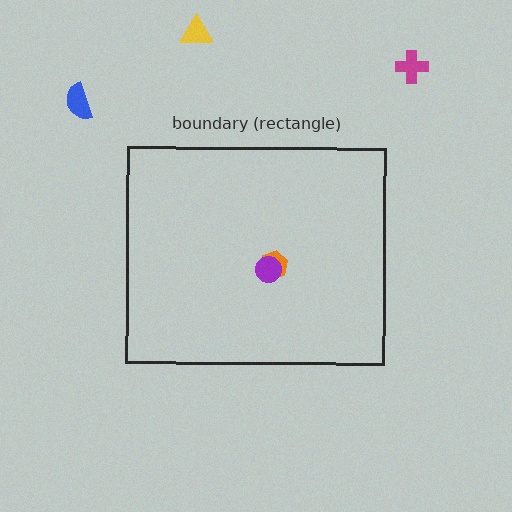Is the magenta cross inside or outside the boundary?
Outside.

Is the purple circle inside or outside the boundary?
Inside.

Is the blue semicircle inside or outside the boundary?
Outside.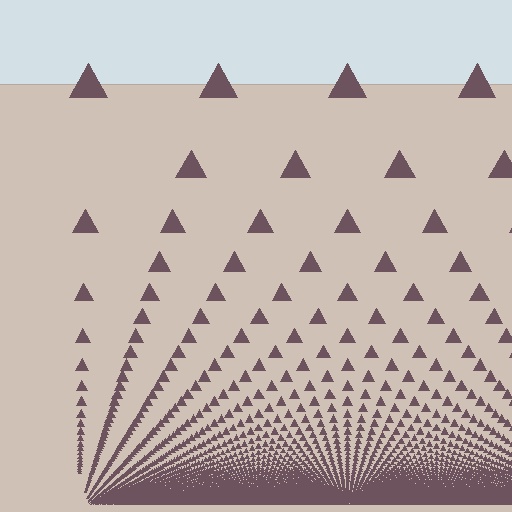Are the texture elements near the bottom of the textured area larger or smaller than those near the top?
Smaller. The gradient is inverted — elements near the bottom are smaller and denser.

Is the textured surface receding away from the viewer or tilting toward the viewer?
The surface appears to tilt toward the viewer. Texture elements get larger and sparser toward the top.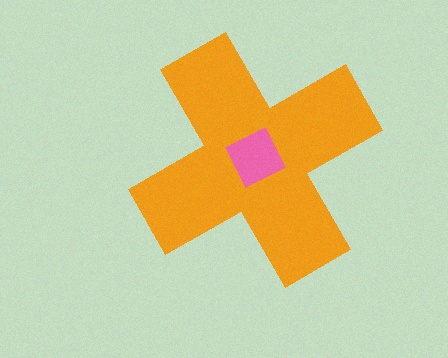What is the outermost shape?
The orange cross.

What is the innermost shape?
The pink square.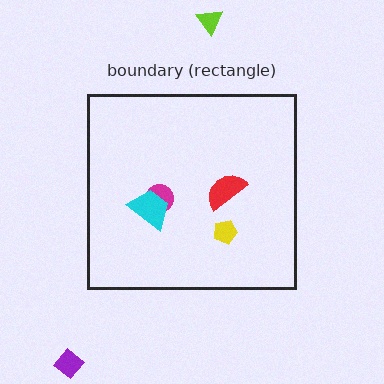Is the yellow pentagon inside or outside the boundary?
Inside.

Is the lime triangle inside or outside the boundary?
Outside.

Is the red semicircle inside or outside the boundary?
Inside.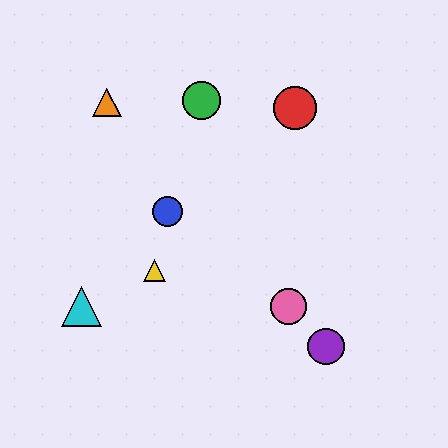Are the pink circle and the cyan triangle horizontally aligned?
Yes, both are at y≈307.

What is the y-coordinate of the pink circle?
The pink circle is at y≈307.